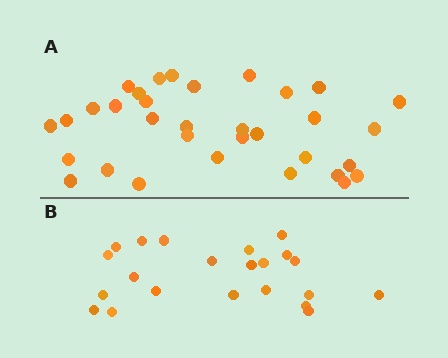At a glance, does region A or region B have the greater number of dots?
Region A (the top region) has more dots.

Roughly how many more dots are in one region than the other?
Region A has roughly 12 or so more dots than region B.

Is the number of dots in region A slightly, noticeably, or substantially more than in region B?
Region A has substantially more. The ratio is roughly 1.5 to 1.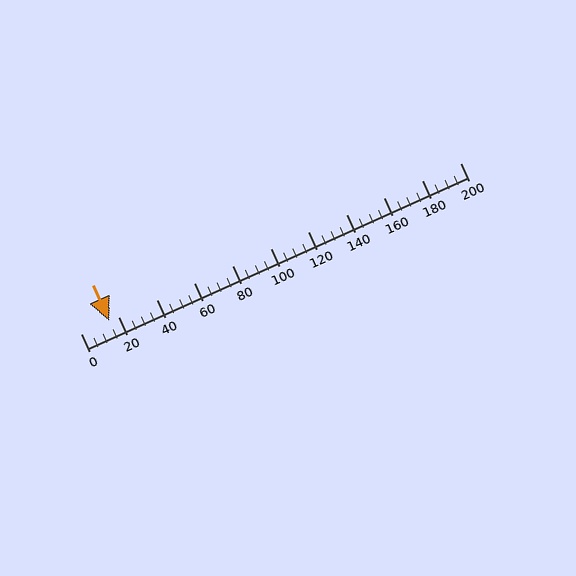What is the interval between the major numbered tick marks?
The major tick marks are spaced 20 units apart.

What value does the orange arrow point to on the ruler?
The orange arrow points to approximately 15.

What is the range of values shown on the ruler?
The ruler shows values from 0 to 200.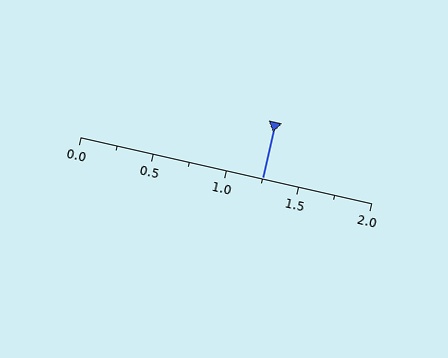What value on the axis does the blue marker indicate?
The marker indicates approximately 1.25.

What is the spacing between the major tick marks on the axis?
The major ticks are spaced 0.5 apart.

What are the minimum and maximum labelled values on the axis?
The axis runs from 0.0 to 2.0.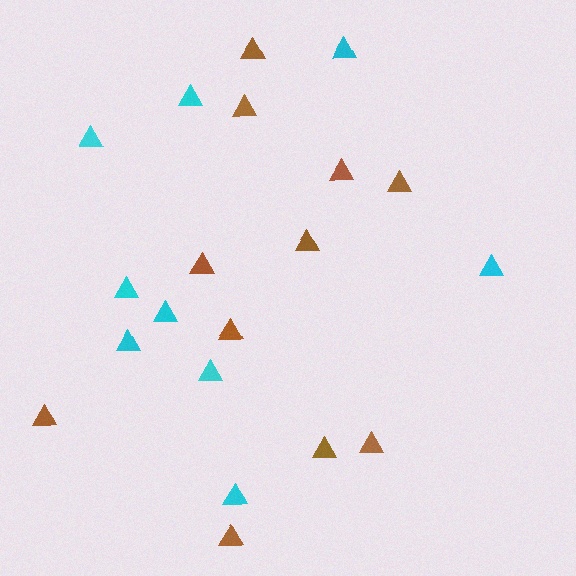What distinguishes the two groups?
There are 2 groups: one group of brown triangles (11) and one group of cyan triangles (9).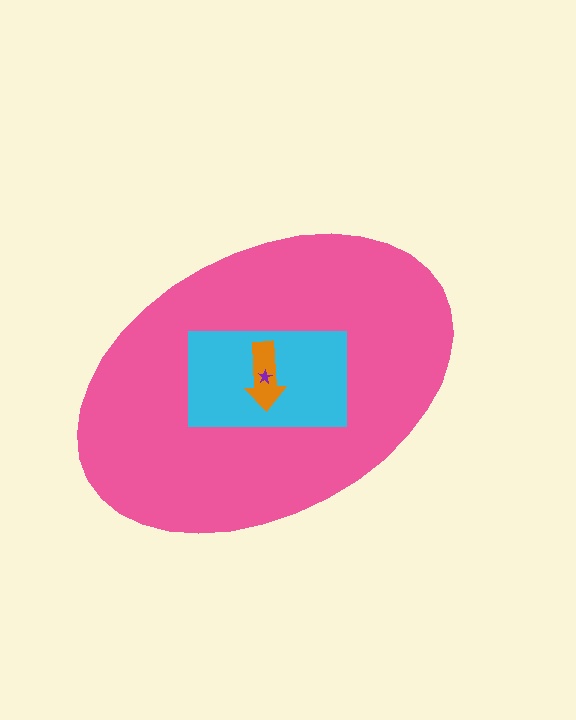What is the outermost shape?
The pink ellipse.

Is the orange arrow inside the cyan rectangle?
Yes.